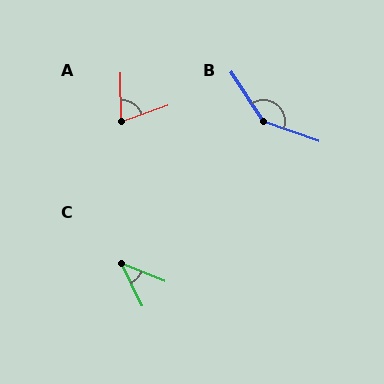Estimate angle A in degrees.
Approximately 71 degrees.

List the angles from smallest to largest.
C (43°), A (71°), B (142°).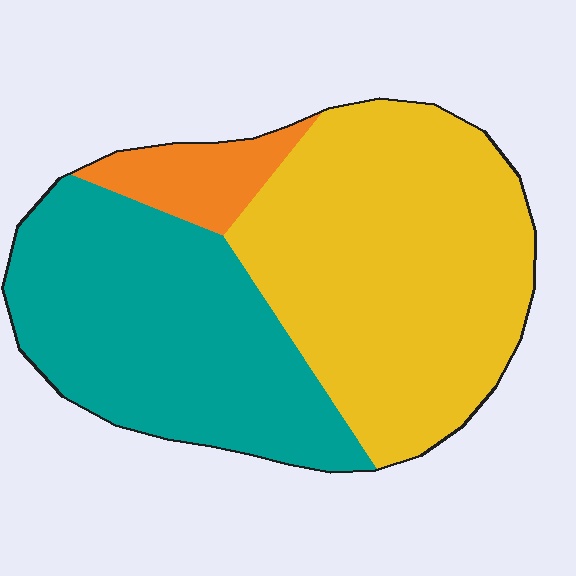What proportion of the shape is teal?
Teal takes up about two fifths (2/5) of the shape.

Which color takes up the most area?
Yellow, at roughly 50%.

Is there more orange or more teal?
Teal.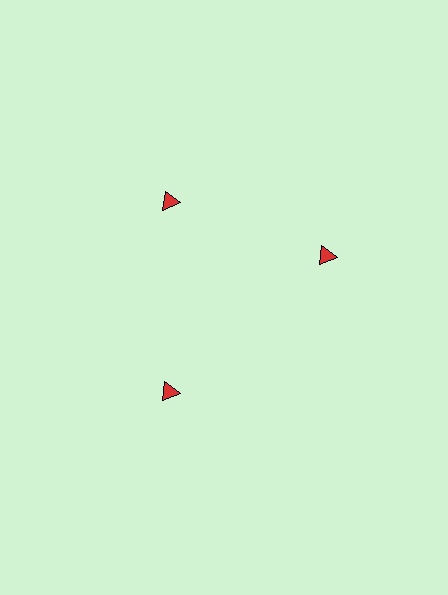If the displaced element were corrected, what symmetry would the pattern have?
It would have 3-fold rotational symmetry — the pattern would map onto itself every 120 degrees.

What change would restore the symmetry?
The symmetry would be restored by rotating it back into even spacing with its neighbors so that all 3 triangles sit at equal angles and equal distance from the center.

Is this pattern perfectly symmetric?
No. The 3 red triangles are arranged in a ring, but one element near the 3 o'clock position is rotated out of alignment along the ring, breaking the 3-fold rotational symmetry.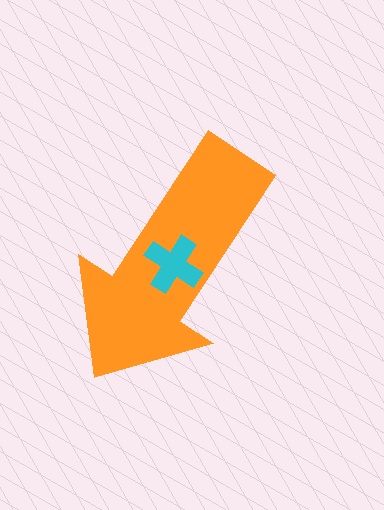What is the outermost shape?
The orange arrow.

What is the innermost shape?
The cyan cross.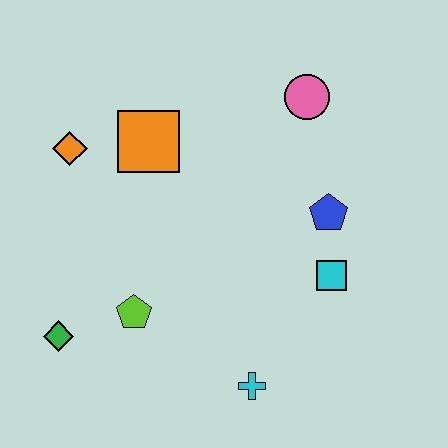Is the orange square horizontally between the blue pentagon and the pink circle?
No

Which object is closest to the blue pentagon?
The cyan square is closest to the blue pentagon.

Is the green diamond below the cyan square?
Yes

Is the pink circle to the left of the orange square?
No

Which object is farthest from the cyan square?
The orange diamond is farthest from the cyan square.